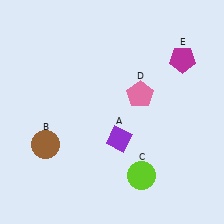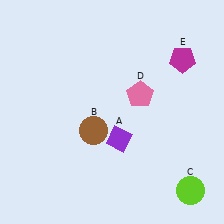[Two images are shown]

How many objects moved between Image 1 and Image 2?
2 objects moved between the two images.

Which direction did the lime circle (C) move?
The lime circle (C) moved right.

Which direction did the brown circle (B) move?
The brown circle (B) moved right.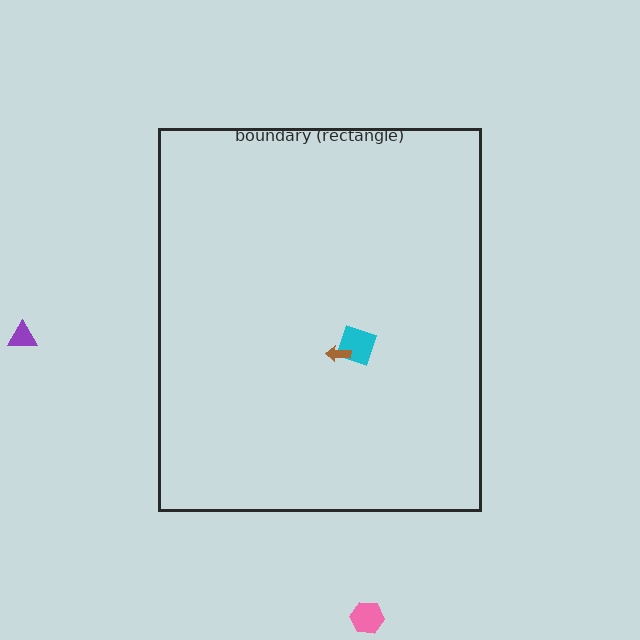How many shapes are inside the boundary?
2 inside, 2 outside.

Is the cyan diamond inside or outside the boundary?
Inside.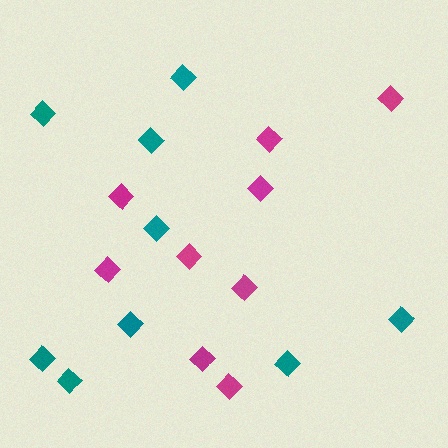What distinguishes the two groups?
There are 2 groups: one group of teal diamonds (9) and one group of magenta diamonds (9).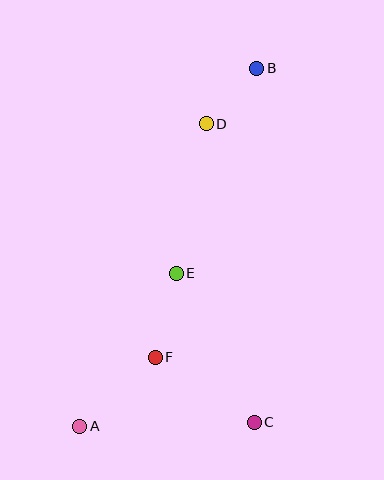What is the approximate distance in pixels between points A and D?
The distance between A and D is approximately 328 pixels.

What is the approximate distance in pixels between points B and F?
The distance between B and F is approximately 306 pixels.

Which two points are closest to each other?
Points B and D are closest to each other.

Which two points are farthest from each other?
Points A and B are farthest from each other.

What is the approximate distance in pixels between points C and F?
The distance between C and F is approximately 118 pixels.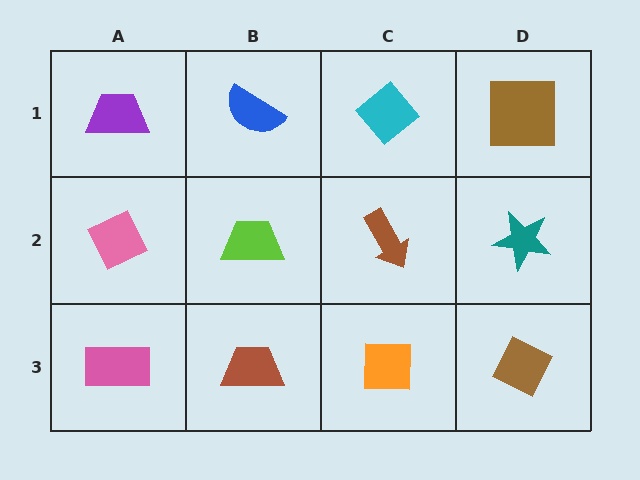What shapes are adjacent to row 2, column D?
A brown square (row 1, column D), a brown diamond (row 3, column D), a brown arrow (row 2, column C).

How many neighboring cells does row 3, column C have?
3.